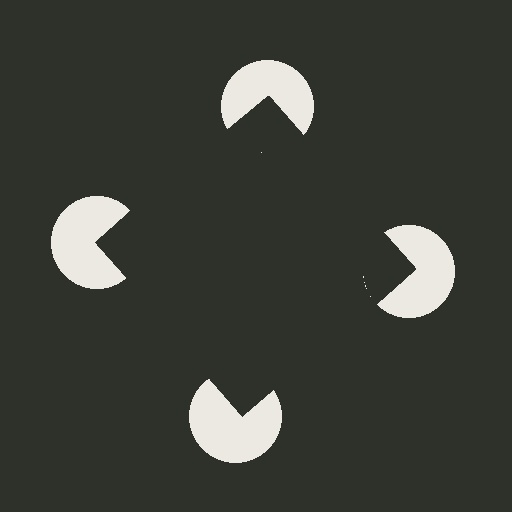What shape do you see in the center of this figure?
An illusory square — its edges are inferred from the aligned wedge cuts in the pac-man discs, not physically drawn.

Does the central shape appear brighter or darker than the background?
It typically appears slightly darker than the background, even though no actual brightness change is drawn.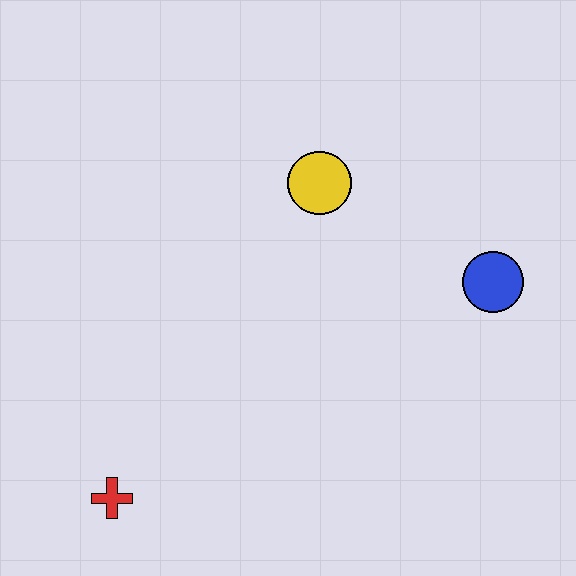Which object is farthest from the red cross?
The blue circle is farthest from the red cross.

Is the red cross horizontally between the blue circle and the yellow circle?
No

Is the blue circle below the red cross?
No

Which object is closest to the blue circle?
The yellow circle is closest to the blue circle.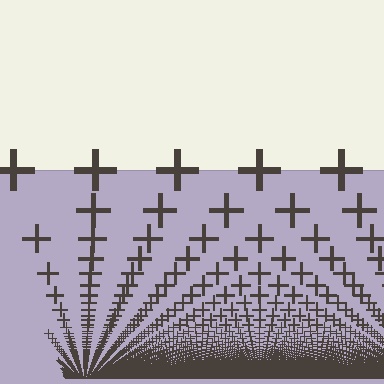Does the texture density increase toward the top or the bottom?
Density increases toward the bottom.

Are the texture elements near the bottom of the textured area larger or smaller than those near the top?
Smaller. The gradient is inverted — elements near the bottom are smaller and denser.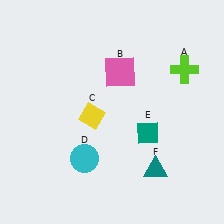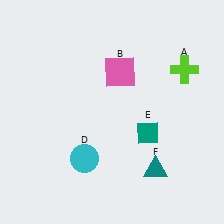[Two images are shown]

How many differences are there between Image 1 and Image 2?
There is 1 difference between the two images.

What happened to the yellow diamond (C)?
The yellow diamond (C) was removed in Image 2. It was in the bottom-left area of Image 1.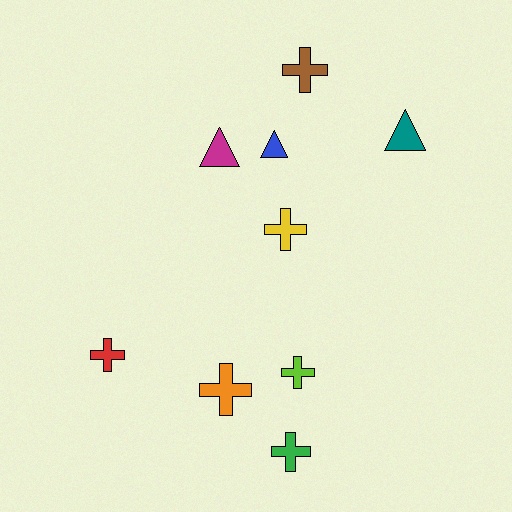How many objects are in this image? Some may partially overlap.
There are 9 objects.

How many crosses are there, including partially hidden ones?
There are 6 crosses.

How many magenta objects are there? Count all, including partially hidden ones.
There is 1 magenta object.